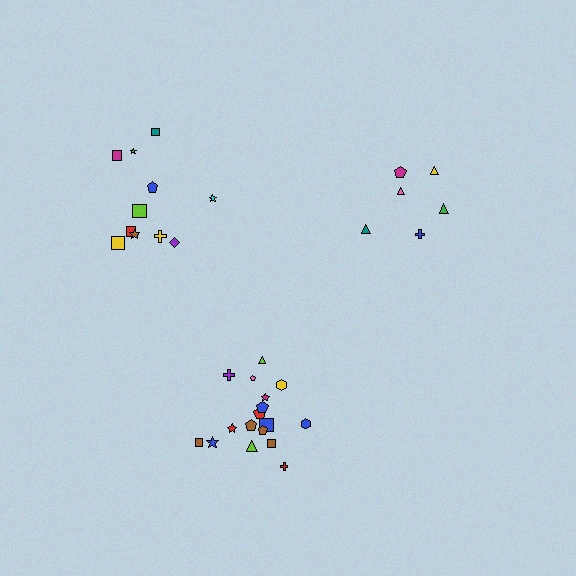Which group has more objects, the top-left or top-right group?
The top-left group.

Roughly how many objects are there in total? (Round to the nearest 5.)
Roughly 35 objects in total.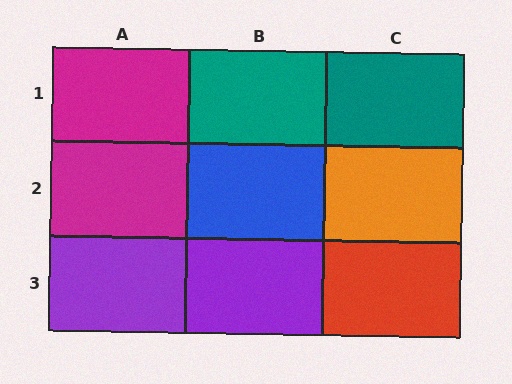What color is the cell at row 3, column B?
Purple.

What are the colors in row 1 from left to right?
Magenta, teal, teal.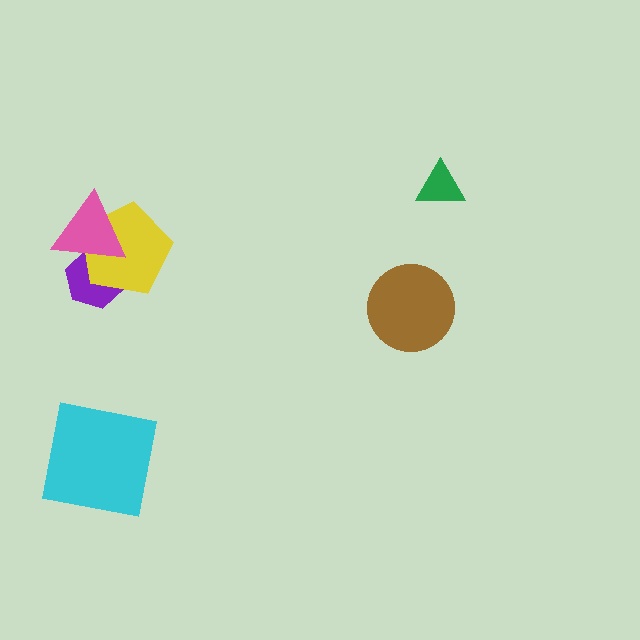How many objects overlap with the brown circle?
0 objects overlap with the brown circle.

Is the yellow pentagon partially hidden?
Yes, it is partially covered by another shape.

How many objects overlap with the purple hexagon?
2 objects overlap with the purple hexagon.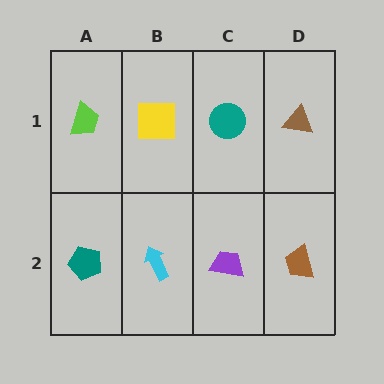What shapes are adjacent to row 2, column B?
A yellow square (row 1, column B), a teal pentagon (row 2, column A), a purple trapezoid (row 2, column C).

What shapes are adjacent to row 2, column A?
A lime trapezoid (row 1, column A), a cyan arrow (row 2, column B).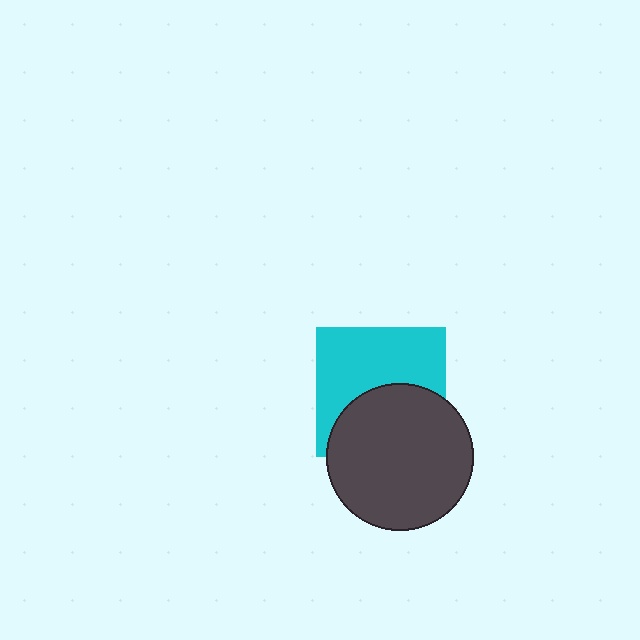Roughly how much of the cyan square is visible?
About half of it is visible (roughly 56%).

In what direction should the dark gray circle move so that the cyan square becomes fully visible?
The dark gray circle should move down. That is the shortest direction to clear the overlap and leave the cyan square fully visible.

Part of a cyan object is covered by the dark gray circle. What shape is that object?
It is a square.